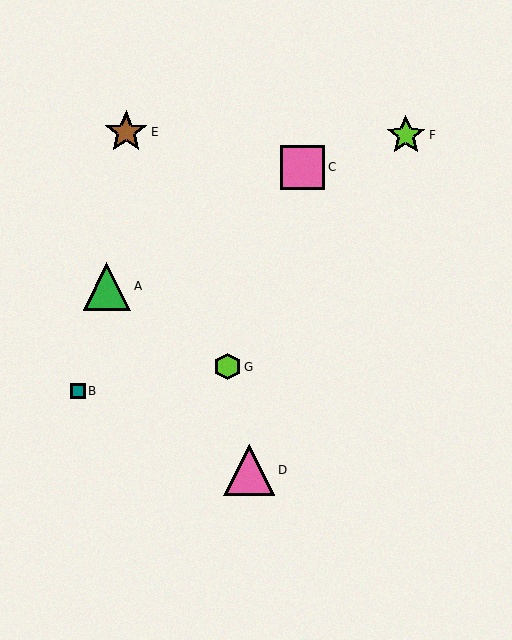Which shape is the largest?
The pink triangle (labeled D) is the largest.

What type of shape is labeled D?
Shape D is a pink triangle.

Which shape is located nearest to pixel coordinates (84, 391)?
The teal square (labeled B) at (78, 391) is nearest to that location.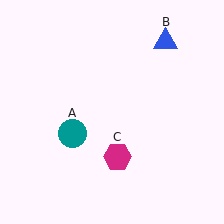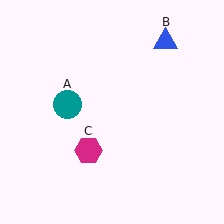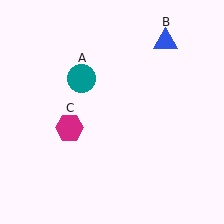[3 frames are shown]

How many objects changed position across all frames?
2 objects changed position: teal circle (object A), magenta hexagon (object C).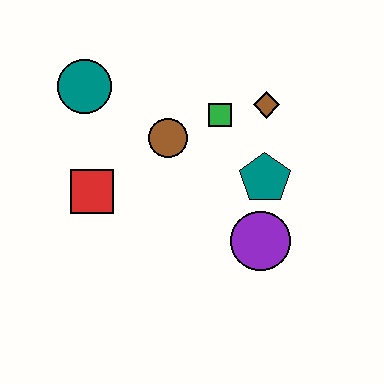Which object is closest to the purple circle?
The teal pentagon is closest to the purple circle.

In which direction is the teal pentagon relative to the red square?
The teal pentagon is to the right of the red square.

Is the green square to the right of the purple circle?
No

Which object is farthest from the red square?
The brown diamond is farthest from the red square.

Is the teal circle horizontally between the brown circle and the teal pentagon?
No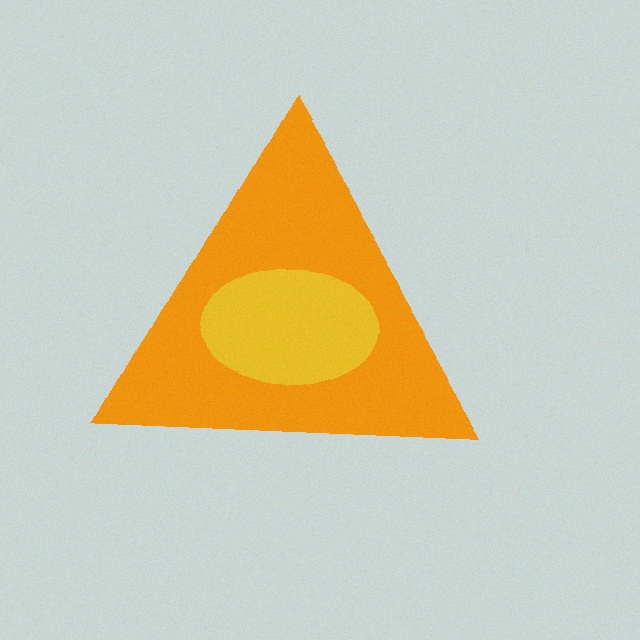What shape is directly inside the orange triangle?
The yellow ellipse.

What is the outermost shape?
The orange triangle.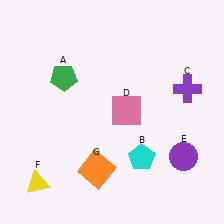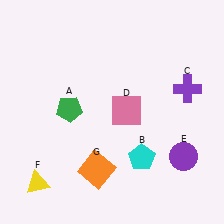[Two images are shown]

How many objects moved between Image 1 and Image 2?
1 object moved between the two images.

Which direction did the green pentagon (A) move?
The green pentagon (A) moved down.